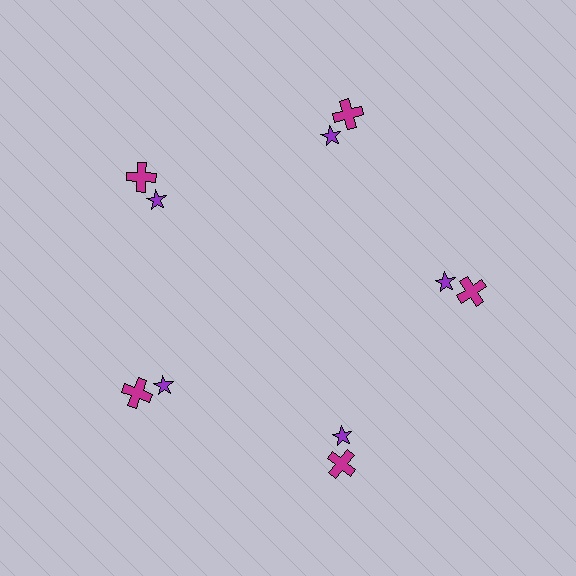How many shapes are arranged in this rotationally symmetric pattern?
There are 10 shapes, arranged in 5 groups of 2.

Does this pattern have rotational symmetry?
Yes, this pattern has 5-fold rotational symmetry. It looks the same after rotating 72 degrees around the center.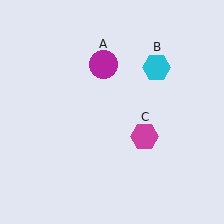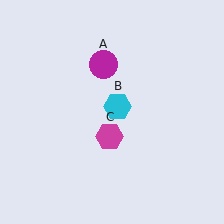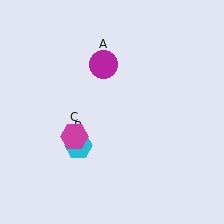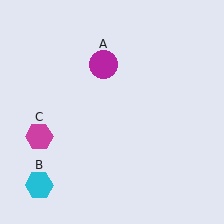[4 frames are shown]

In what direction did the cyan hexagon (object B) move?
The cyan hexagon (object B) moved down and to the left.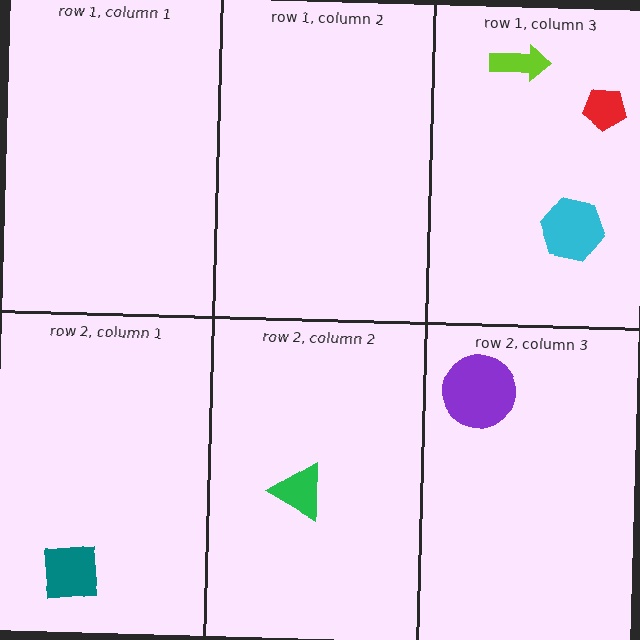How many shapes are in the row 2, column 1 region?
1.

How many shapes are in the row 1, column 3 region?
3.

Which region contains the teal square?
The row 2, column 1 region.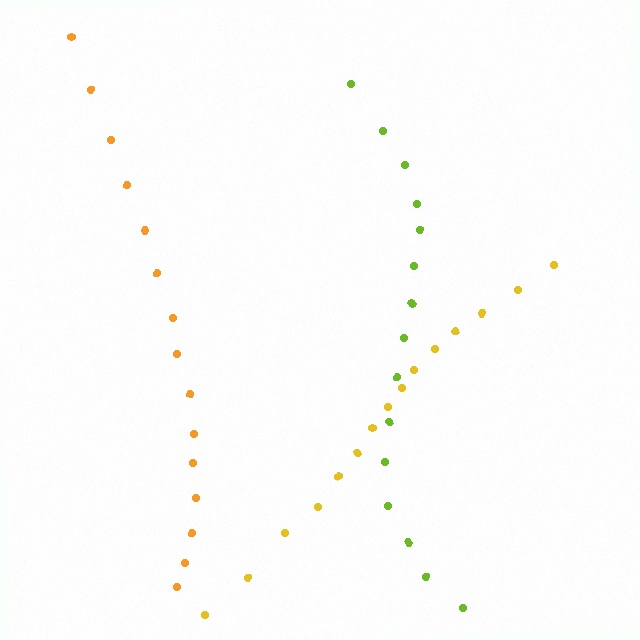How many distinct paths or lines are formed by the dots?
There are 3 distinct paths.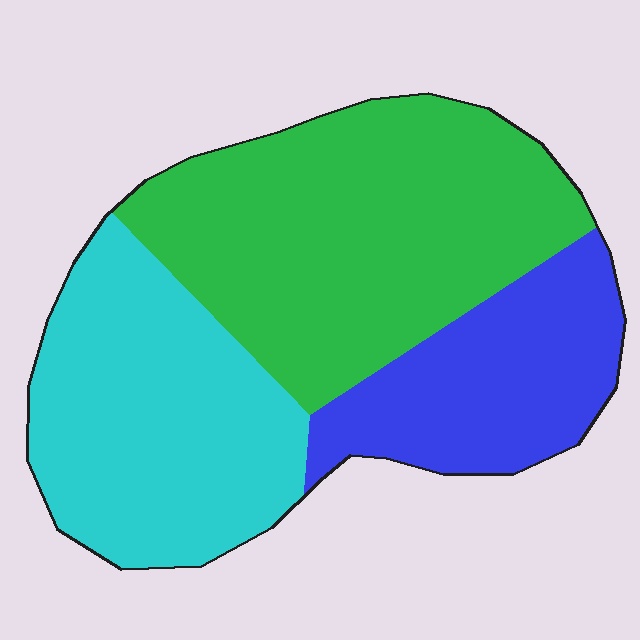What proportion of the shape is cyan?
Cyan covers 34% of the shape.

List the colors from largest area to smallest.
From largest to smallest: green, cyan, blue.